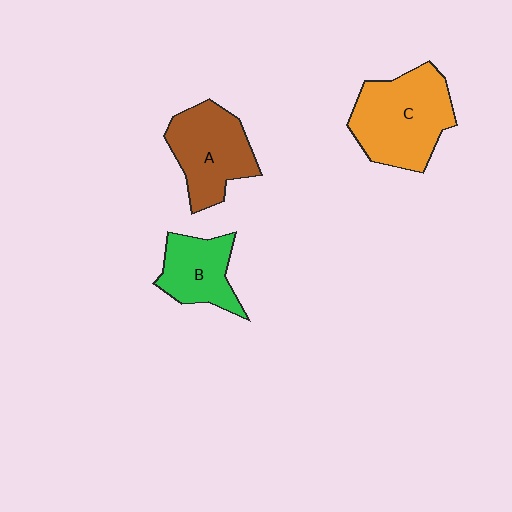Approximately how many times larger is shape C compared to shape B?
Approximately 1.7 times.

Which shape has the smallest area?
Shape B (green).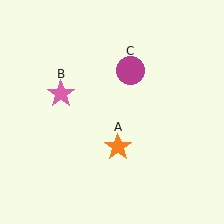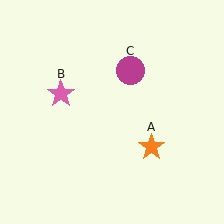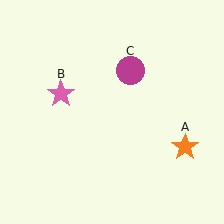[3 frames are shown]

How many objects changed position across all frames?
1 object changed position: orange star (object A).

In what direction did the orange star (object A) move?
The orange star (object A) moved right.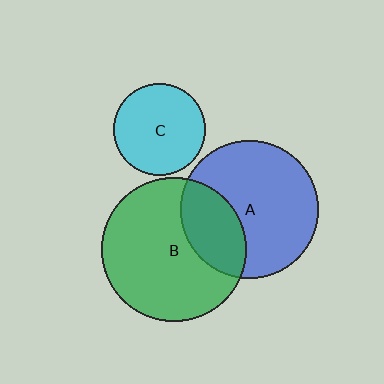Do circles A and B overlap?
Yes.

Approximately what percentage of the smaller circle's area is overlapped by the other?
Approximately 30%.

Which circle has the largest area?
Circle B (green).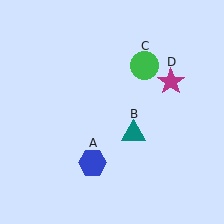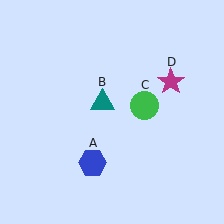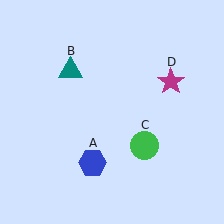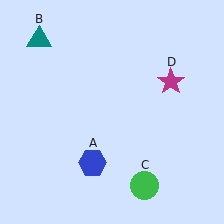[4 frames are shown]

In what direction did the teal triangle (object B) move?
The teal triangle (object B) moved up and to the left.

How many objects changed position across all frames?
2 objects changed position: teal triangle (object B), green circle (object C).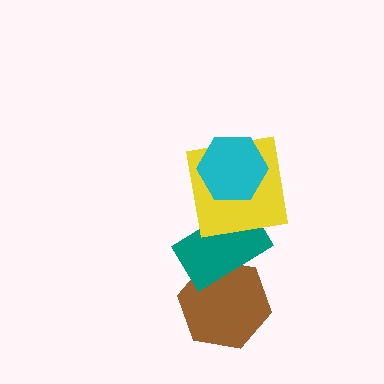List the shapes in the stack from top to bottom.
From top to bottom: the cyan hexagon, the yellow square, the teal rectangle, the brown hexagon.